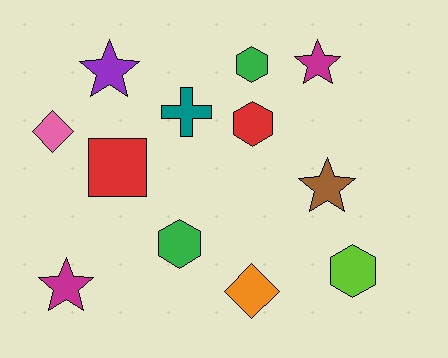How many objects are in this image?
There are 12 objects.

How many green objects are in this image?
There are 2 green objects.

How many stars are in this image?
There are 4 stars.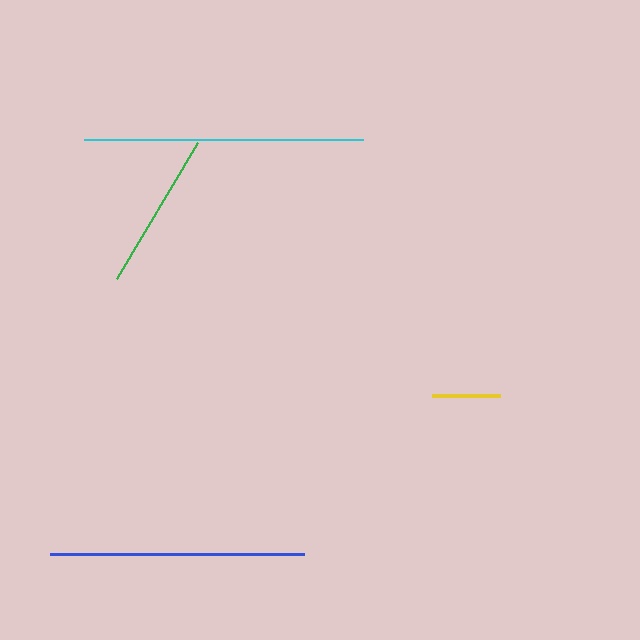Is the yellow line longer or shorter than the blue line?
The blue line is longer than the yellow line.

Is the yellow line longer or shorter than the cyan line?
The cyan line is longer than the yellow line.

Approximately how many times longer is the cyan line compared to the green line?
The cyan line is approximately 1.8 times the length of the green line.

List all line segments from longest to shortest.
From longest to shortest: cyan, blue, green, yellow.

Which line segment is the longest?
The cyan line is the longest at approximately 279 pixels.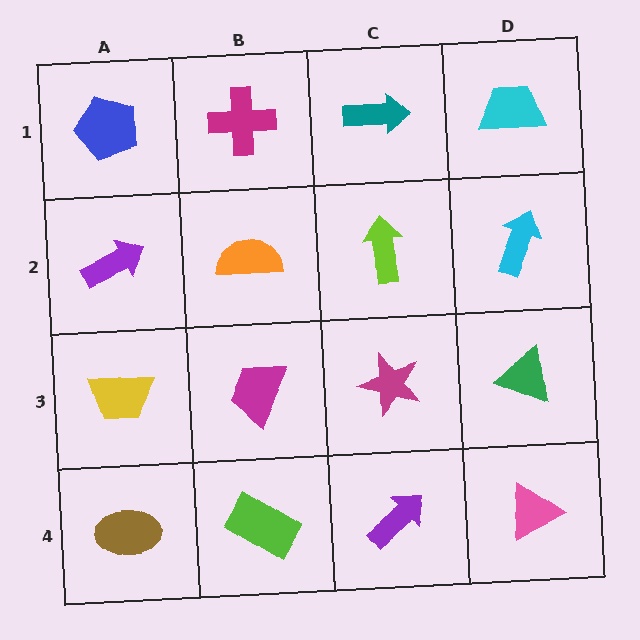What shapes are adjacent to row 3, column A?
A purple arrow (row 2, column A), a brown ellipse (row 4, column A), a magenta trapezoid (row 3, column B).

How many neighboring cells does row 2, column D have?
3.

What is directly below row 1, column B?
An orange semicircle.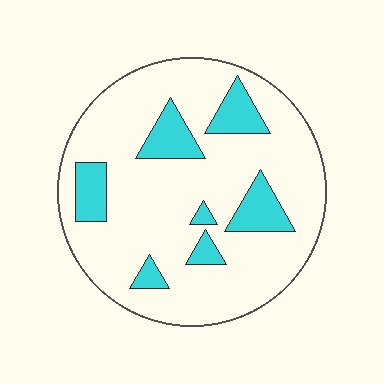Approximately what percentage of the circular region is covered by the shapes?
Approximately 20%.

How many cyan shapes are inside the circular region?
7.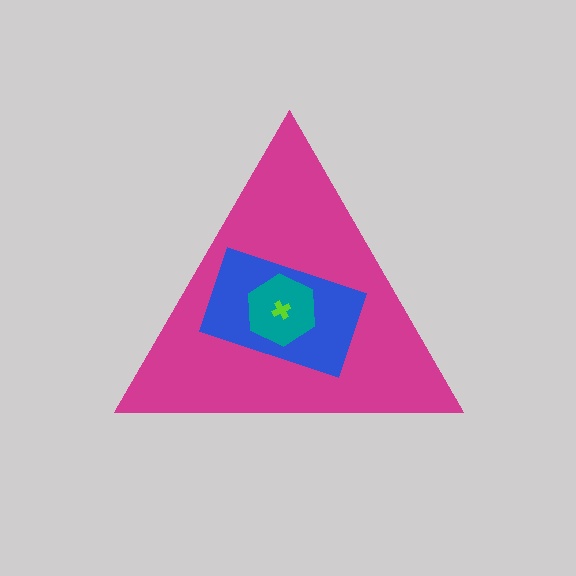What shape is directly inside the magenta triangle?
The blue rectangle.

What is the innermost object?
The lime cross.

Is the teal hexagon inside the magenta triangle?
Yes.